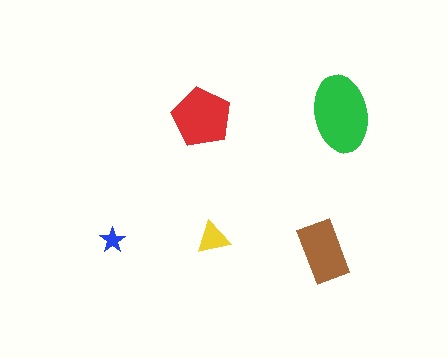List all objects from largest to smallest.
The green ellipse, the red pentagon, the brown rectangle, the yellow triangle, the blue star.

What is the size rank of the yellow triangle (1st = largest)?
4th.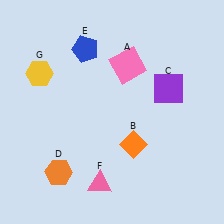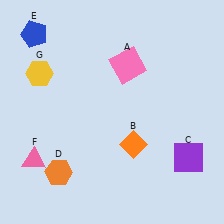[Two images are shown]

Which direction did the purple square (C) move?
The purple square (C) moved down.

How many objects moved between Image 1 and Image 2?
3 objects moved between the two images.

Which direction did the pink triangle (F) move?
The pink triangle (F) moved left.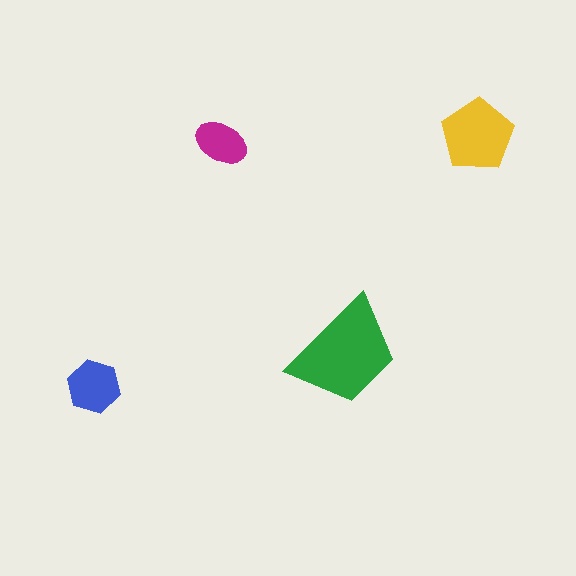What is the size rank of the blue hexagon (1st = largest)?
3rd.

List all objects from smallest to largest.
The magenta ellipse, the blue hexagon, the yellow pentagon, the green trapezoid.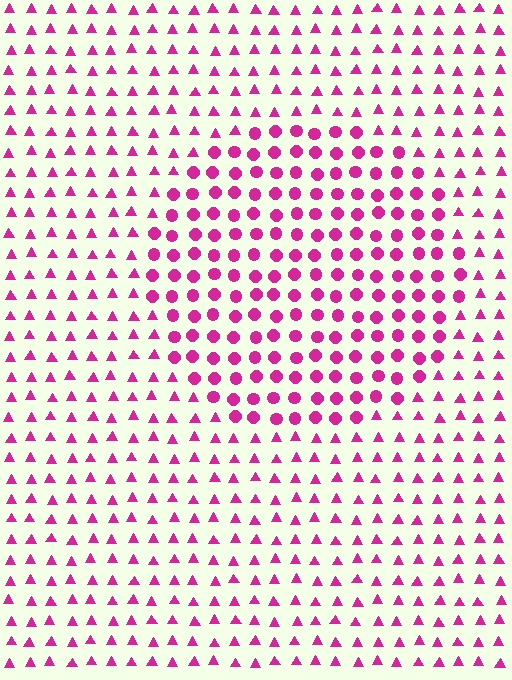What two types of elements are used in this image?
The image uses circles inside the circle region and triangles outside it.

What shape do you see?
I see a circle.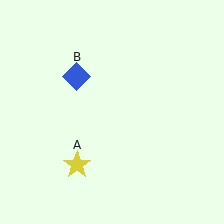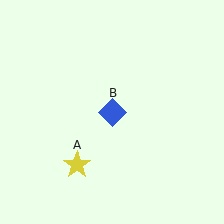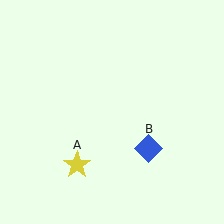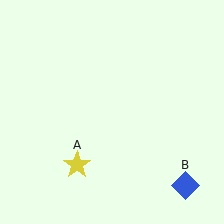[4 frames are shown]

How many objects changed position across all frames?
1 object changed position: blue diamond (object B).